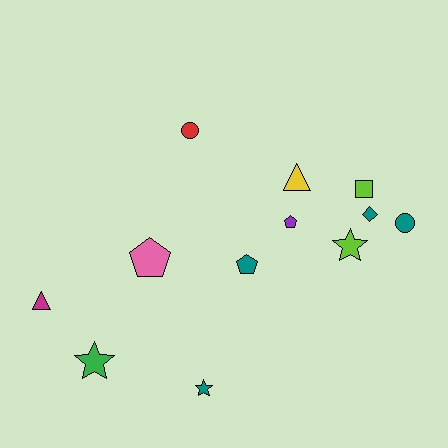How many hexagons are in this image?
There are no hexagons.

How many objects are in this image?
There are 12 objects.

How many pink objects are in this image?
There is 1 pink object.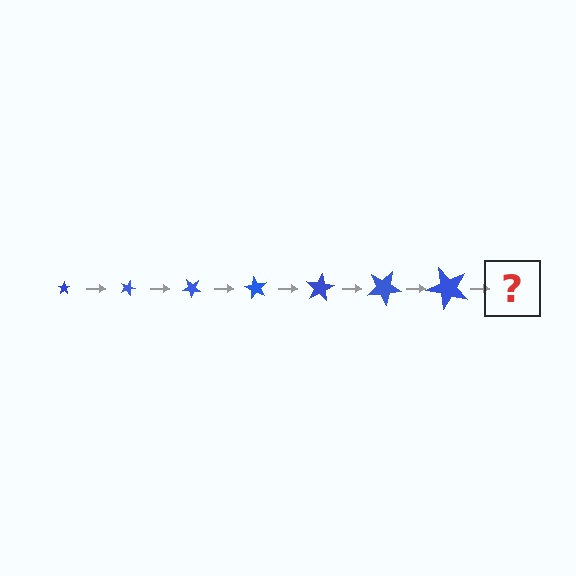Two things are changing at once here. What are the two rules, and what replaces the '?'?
The two rules are that the star grows larger each step and it rotates 20 degrees each step. The '?' should be a star, larger than the previous one and rotated 140 degrees from the start.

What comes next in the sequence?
The next element should be a star, larger than the previous one and rotated 140 degrees from the start.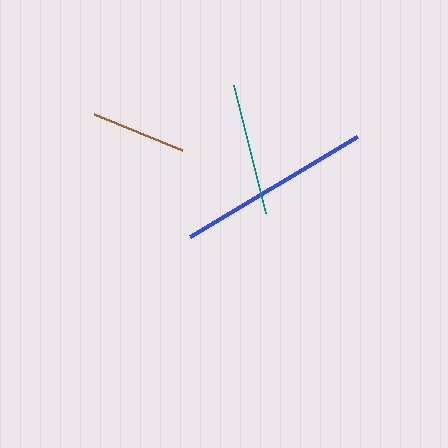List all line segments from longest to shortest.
From longest to shortest: blue, teal, brown.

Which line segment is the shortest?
The brown line is the shortest at approximately 94 pixels.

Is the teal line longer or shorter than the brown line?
The teal line is longer than the brown line.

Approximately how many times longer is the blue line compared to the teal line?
The blue line is approximately 1.5 times the length of the teal line.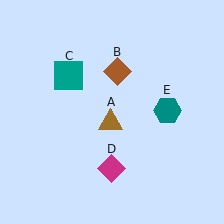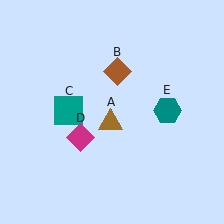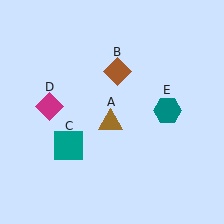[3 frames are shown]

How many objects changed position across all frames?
2 objects changed position: teal square (object C), magenta diamond (object D).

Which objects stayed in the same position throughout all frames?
Brown triangle (object A) and brown diamond (object B) and teal hexagon (object E) remained stationary.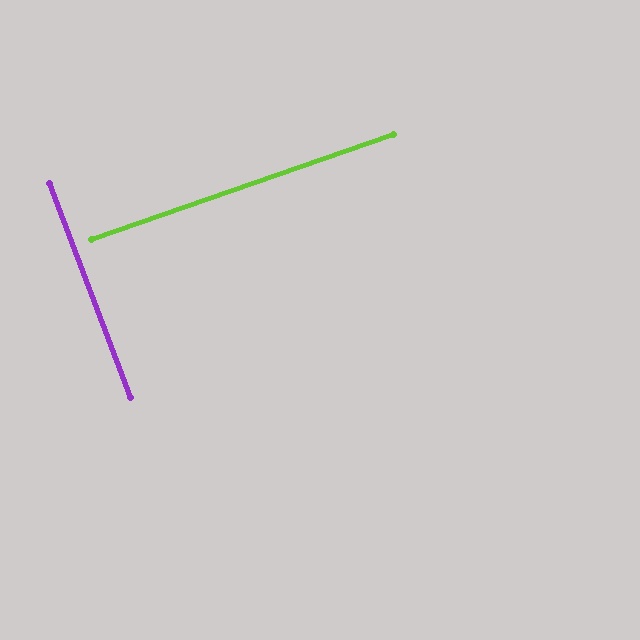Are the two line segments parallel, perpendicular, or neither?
Perpendicular — they meet at approximately 88°.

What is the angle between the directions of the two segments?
Approximately 88 degrees.